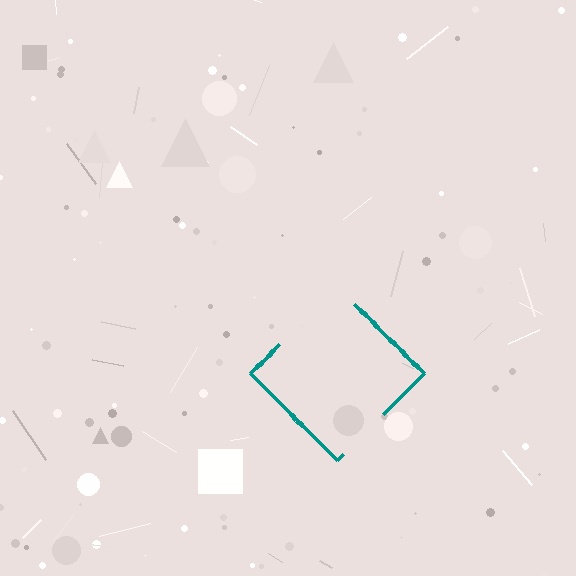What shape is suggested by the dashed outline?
The dashed outline suggests a diamond.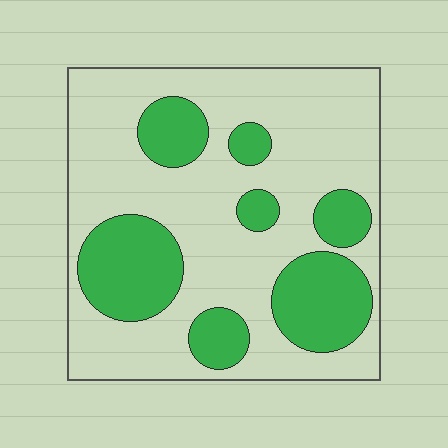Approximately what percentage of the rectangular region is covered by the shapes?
Approximately 30%.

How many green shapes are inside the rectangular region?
7.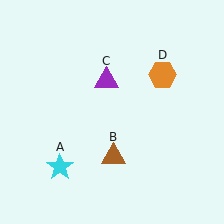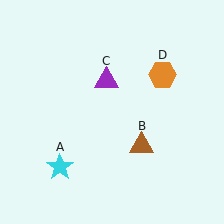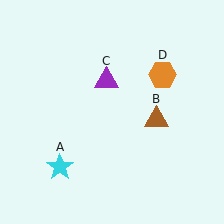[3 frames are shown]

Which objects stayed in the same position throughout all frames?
Cyan star (object A) and purple triangle (object C) and orange hexagon (object D) remained stationary.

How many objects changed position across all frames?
1 object changed position: brown triangle (object B).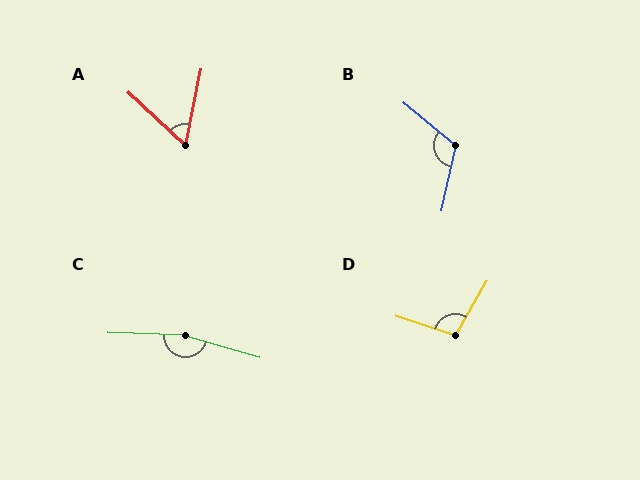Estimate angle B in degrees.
Approximately 116 degrees.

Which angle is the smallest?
A, at approximately 59 degrees.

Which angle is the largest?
C, at approximately 166 degrees.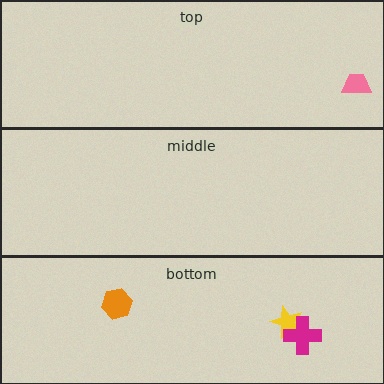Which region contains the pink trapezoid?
The top region.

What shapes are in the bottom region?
The orange hexagon, the yellow star, the magenta cross.